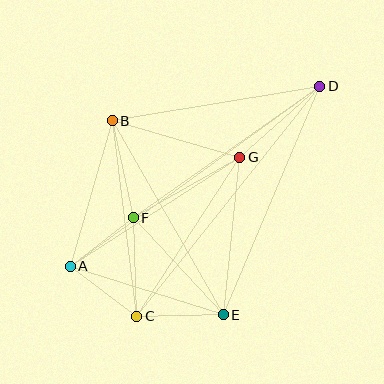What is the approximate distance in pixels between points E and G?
The distance between E and G is approximately 158 pixels.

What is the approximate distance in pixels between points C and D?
The distance between C and D is approximately 294 pixels.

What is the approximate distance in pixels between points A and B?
The distance between A and B is approximately 151 pixels.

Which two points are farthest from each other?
Points A and D are farthest from each other.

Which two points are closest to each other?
Points A and F are closest to each other.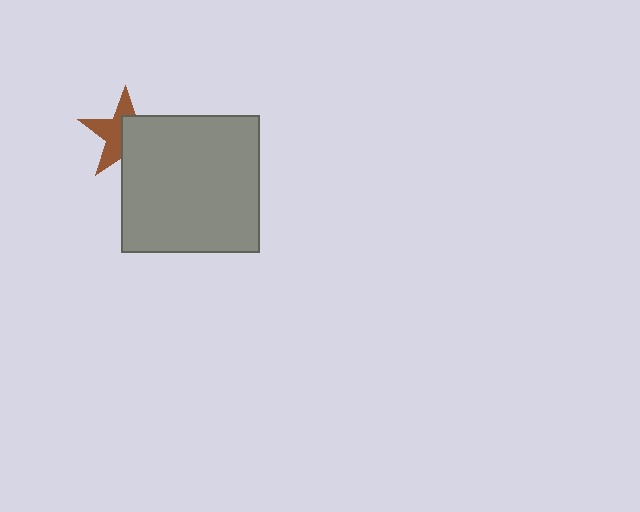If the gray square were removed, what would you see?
You would see the complete brown star.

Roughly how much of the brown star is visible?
About half of it is visible (roughly 50%).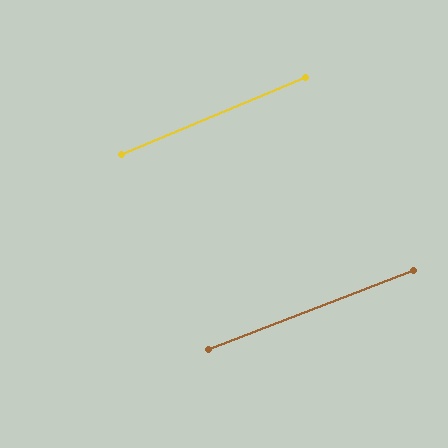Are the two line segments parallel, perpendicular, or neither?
Parallel — their directions differ by only 1.8°.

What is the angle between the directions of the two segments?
Approximately 2 degrees.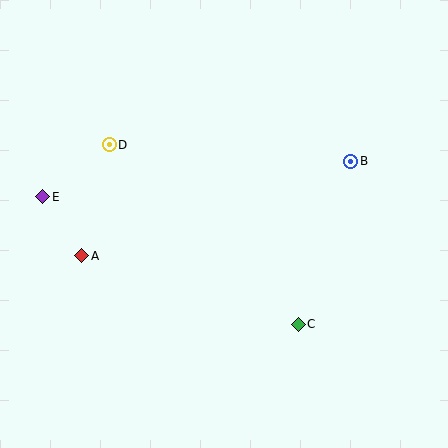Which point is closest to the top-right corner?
Point B is closest to the top-right corner.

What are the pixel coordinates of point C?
Point C is at (298, 324).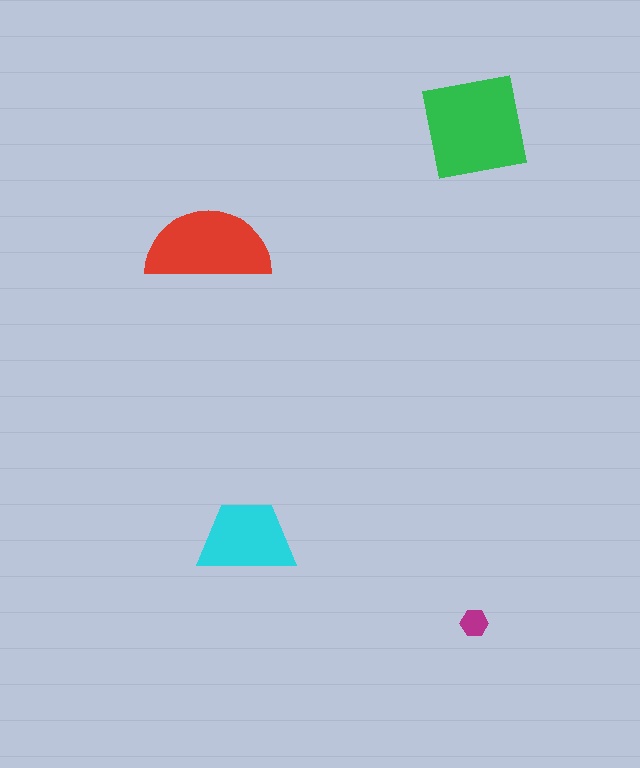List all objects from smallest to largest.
The magenta hexagon, the cyan trapezoid, the red semicircle, the green square.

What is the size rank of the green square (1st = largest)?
1st.